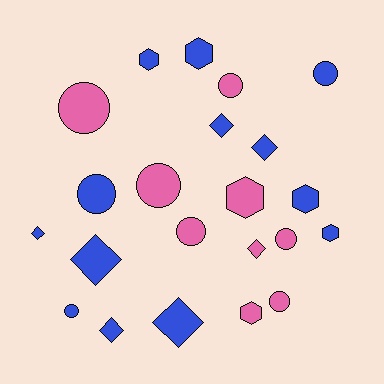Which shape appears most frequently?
Circle, with 9 objects.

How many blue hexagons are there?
There are 4 blue hexagons.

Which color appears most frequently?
Blue, with 13 objects.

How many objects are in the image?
There are 22 objects.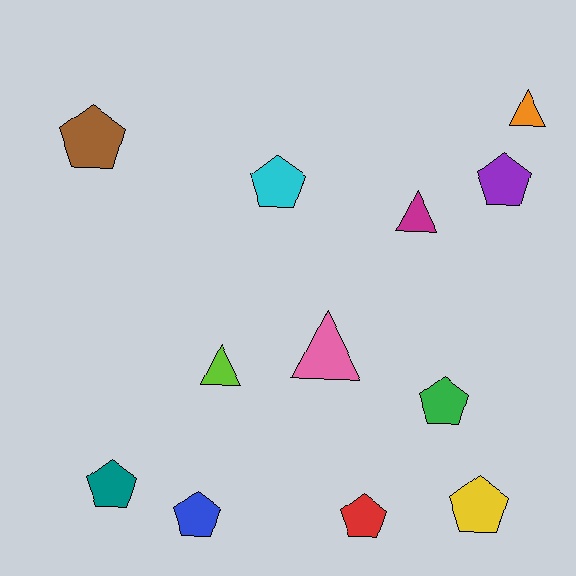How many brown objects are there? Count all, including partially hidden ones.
There is 1 brown object.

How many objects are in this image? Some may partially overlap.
There are 12 objects.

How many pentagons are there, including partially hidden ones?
There are 8 pentagons.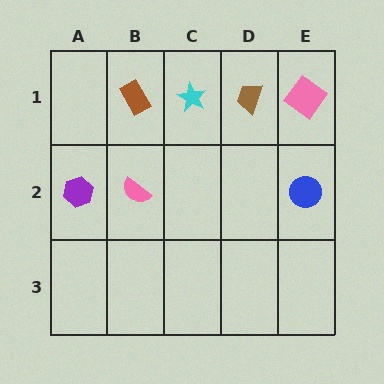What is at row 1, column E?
A pink diamond.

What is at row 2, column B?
A pink semicircle.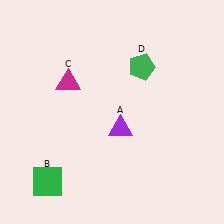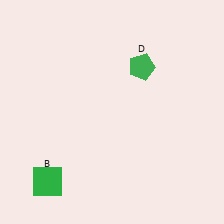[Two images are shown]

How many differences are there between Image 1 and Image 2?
There are 2 differences between the two images.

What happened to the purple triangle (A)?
The purple triangle (A) was removed in Image 2. It was in the bottom-right area of Image 1.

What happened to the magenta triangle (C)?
The magenta triangle (C) was removed in Image 2. It was in the top-left area of Image 1.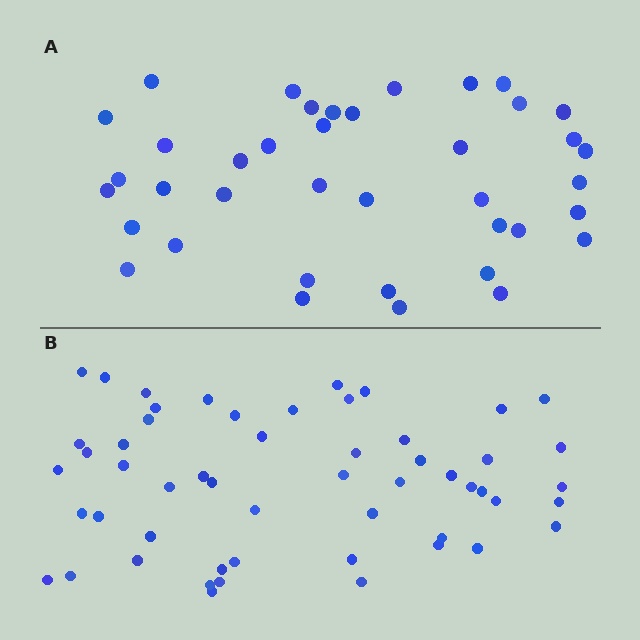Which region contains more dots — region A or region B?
Region B (the bottom region) has more dots.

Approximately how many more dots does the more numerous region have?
Region B has approximately 15 more dots than region A.